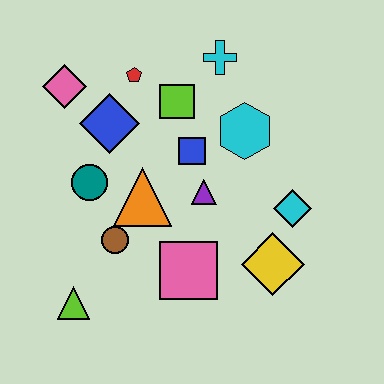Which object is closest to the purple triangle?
The blue square is closest to the purple triangle.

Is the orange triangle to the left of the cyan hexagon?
Yes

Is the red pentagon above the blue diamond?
Yes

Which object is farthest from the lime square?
The lime triangle is farthest from the lime square.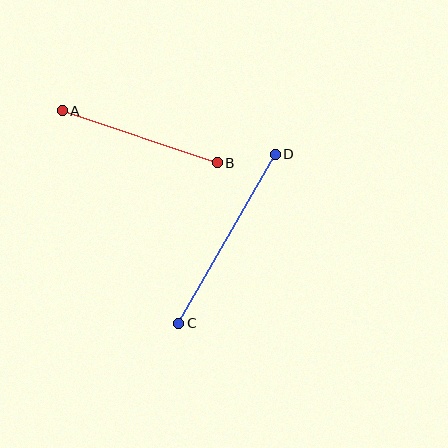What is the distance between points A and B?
The distance is approximately 164 pixels.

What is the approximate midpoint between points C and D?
The midpoint is at approximately (227, 239) pixels.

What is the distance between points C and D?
The distance is approximately 195 pixels.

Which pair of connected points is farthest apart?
Points C and D are farthest apart.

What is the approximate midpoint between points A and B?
The midpoint is at approximately (140, 137) pixels.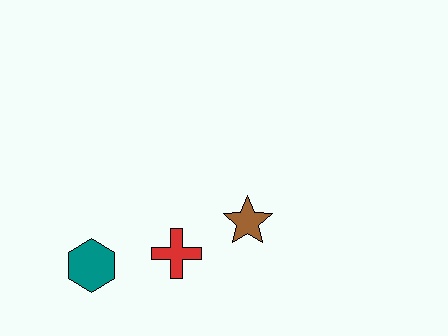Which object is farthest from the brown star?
The teal hexagon is farthest from the brown star.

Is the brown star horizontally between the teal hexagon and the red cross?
No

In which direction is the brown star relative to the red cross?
The brown star is to the right of the red cross.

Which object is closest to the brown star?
The red cross is closest to the brown star.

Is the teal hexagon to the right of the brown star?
No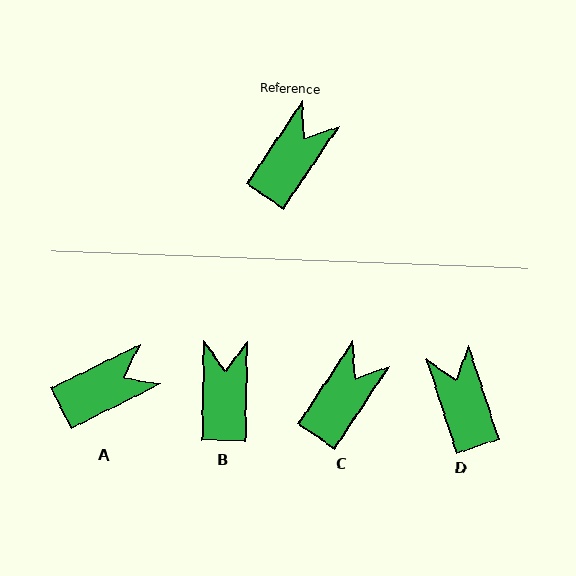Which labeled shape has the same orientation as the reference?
C.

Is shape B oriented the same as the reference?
No, it is off by about 33 degrees.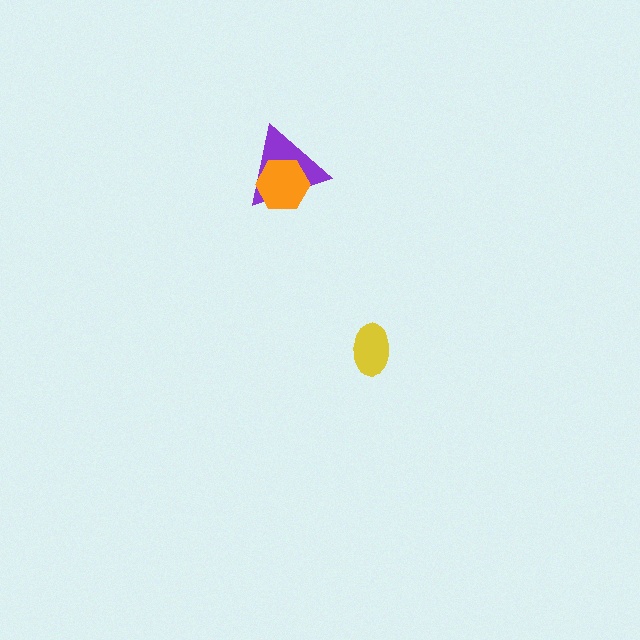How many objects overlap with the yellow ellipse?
0 objects overlap with the yellow ellipse.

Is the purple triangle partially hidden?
Yes, it is partially covered by another shape.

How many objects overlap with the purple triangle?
1 object overlaps with the purple triangle.